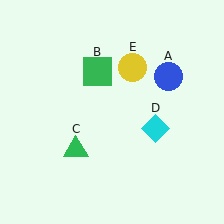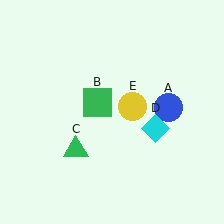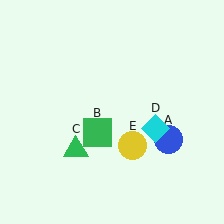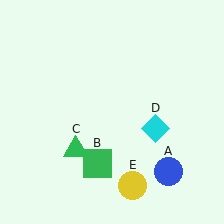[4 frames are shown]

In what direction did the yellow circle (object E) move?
The yellow circle (object E) moved down.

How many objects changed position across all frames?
3 objects changed position: blue circle (object A), green square (object B), yellow circle (object E).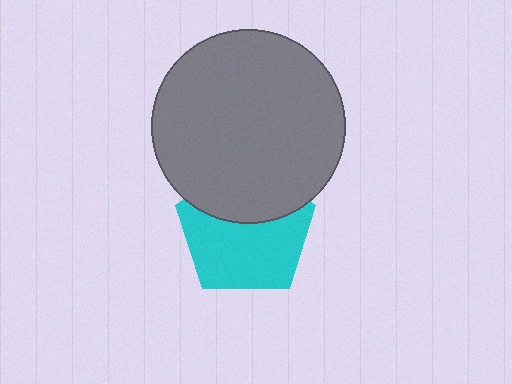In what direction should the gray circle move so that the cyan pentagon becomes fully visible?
The gray circle should move up. That is the shortest direction to clear the overlap and leave the cyan pentagon fully visible.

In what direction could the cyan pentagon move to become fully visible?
The cyan pentagon could move down. That would shift it out from behind the gray circle entirely.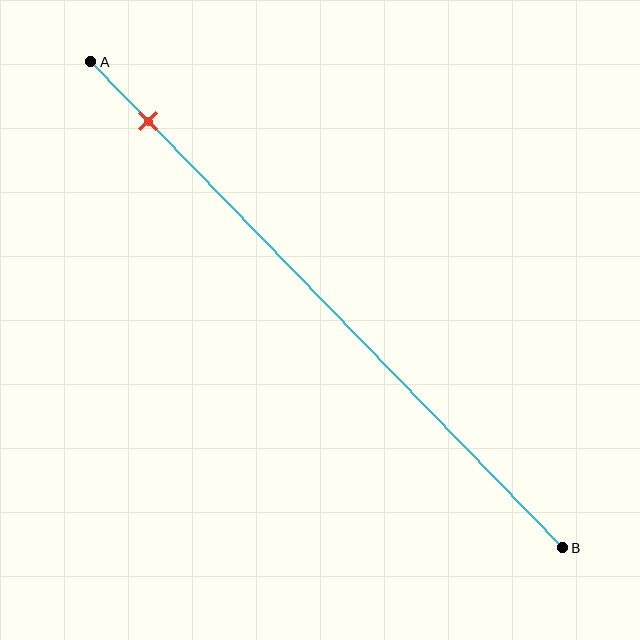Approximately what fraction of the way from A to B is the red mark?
The red mark is approximately 10% of the way from A to B.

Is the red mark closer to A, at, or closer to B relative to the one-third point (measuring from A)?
The red mark is closer to point A than the one-third point of segment AB.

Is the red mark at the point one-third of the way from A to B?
No, the mark is at about 10% from A, not at the 33% one-third point.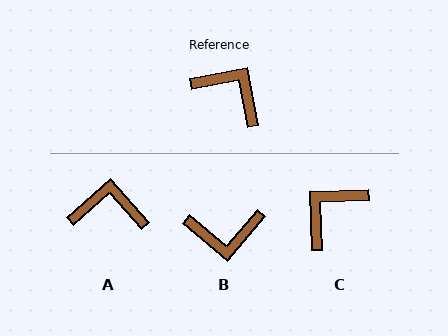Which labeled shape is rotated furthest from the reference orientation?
B, about 141 degrees away.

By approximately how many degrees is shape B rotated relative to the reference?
Approximately 141 degrees clockwise.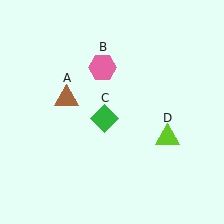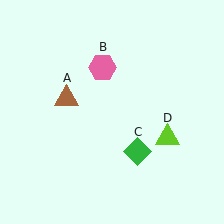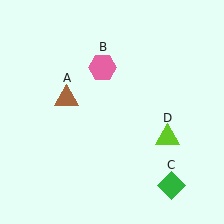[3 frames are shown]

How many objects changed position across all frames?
1 object changed position: green diamond (object C).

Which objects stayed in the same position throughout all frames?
Brown triangle (object A) and pink hexagon (object B) and lime triangle (object D) remained stationary.